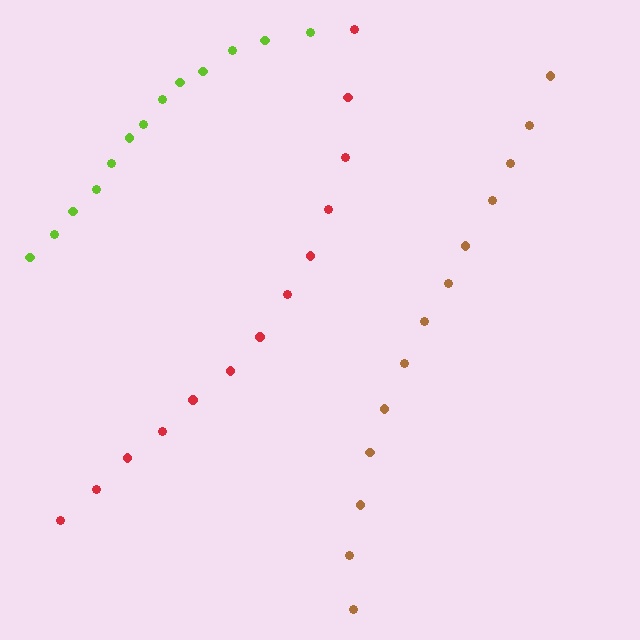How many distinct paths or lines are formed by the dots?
There are 3 distinct paths.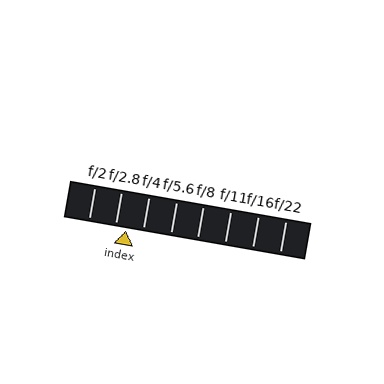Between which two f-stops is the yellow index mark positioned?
The index mark is between f/2.8 and f/4.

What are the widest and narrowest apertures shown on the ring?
The widest aperture shown is f/2 and the narrowest is f/22.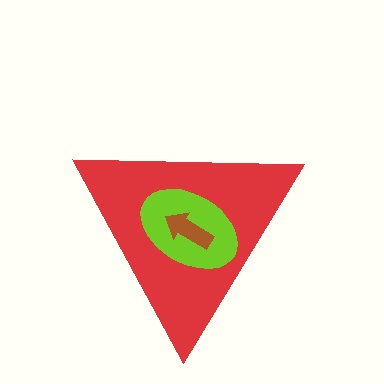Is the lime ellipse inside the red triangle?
Yes.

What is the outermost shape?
The red triangle.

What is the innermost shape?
The brown arrow.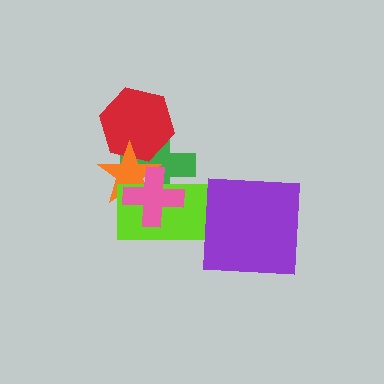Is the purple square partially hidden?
No, no other shape covers it.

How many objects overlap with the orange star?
4 objects overlap with the orange star.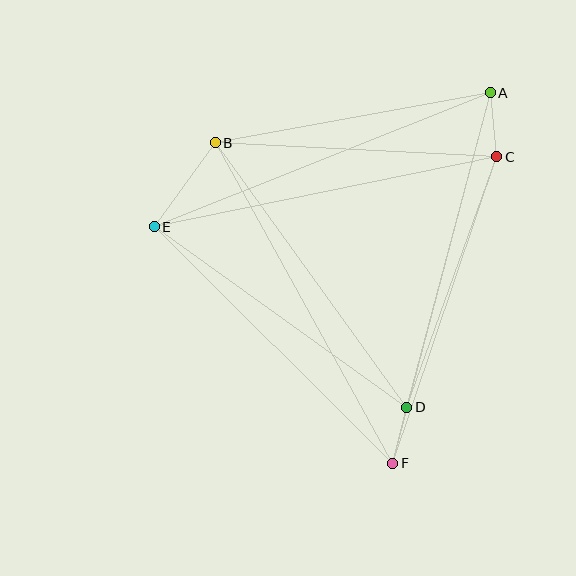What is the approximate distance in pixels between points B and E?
The distance between B and E is approximately 104 pixels.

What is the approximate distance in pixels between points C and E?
The distance between C and E is approximately 350 pixels.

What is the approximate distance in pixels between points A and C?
The distance between A and C is approximately 64 pixels.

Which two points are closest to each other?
Points D and F are closest to each other.